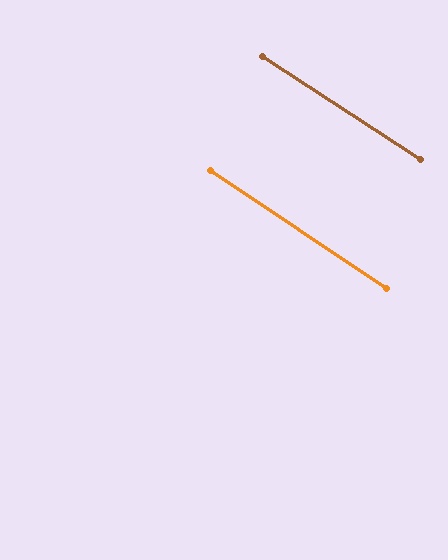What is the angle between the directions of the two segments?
Approximately 0 degrees.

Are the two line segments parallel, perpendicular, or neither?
Parallel — their directions differ by only 0.5°.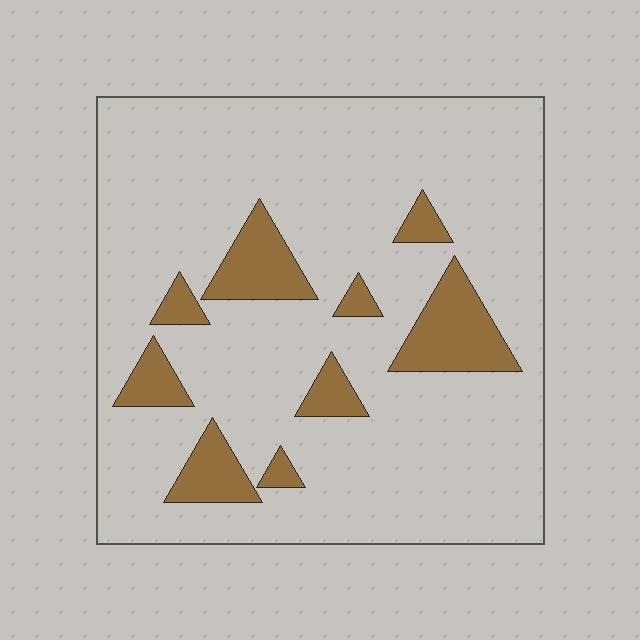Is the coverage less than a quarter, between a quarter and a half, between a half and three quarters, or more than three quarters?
Less than a quarter.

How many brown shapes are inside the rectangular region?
9.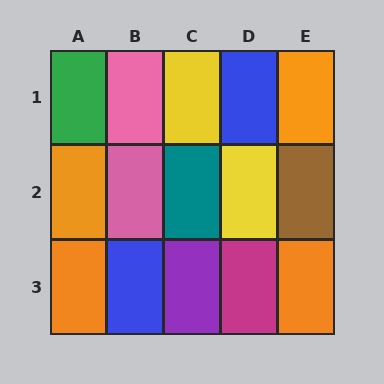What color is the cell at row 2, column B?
Pink.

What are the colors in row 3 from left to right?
Orange, blue, purple, magenta, orange.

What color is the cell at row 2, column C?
Teal.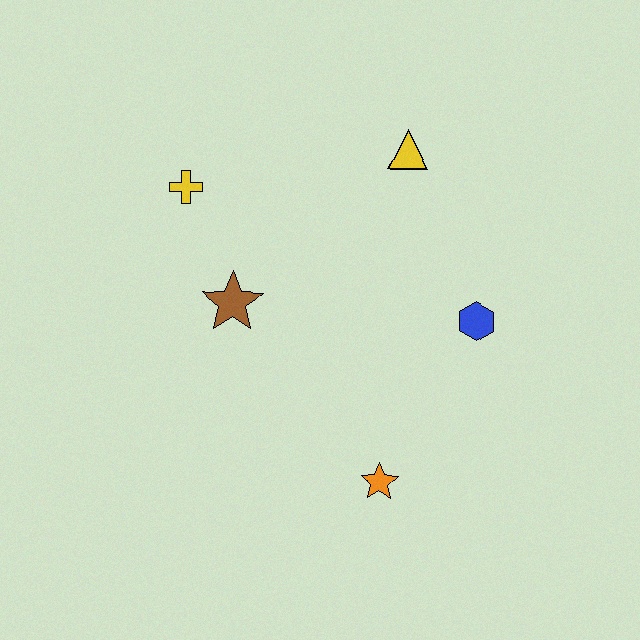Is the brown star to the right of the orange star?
No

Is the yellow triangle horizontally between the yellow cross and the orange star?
No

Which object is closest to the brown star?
The yellow cross is closest to the brown star.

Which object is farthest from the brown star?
The blue hexagon is farthest from the brown star.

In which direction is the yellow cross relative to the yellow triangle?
The yellow cross is to the left of the yellow triangle.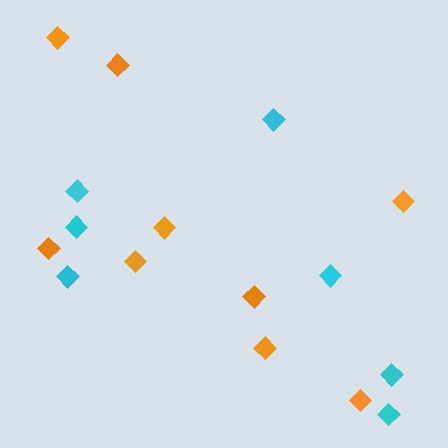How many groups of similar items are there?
There are 2 groups: one group of orange diamonds (9) and one group of cyan diamonds (7).